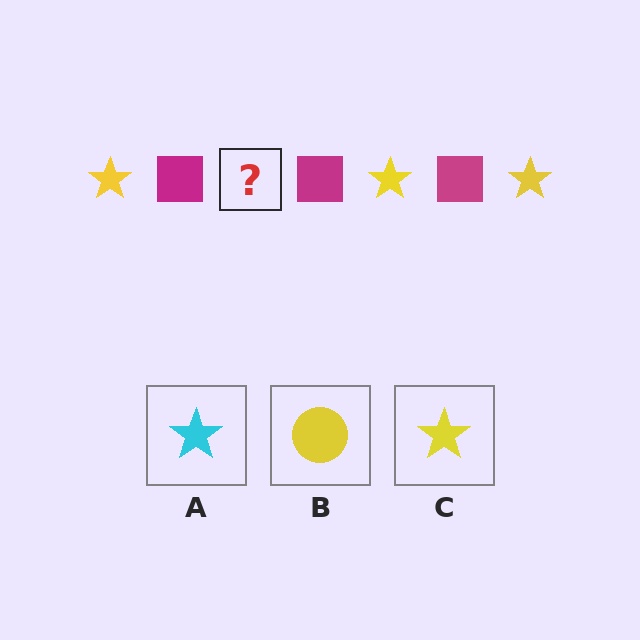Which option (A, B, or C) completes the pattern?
C.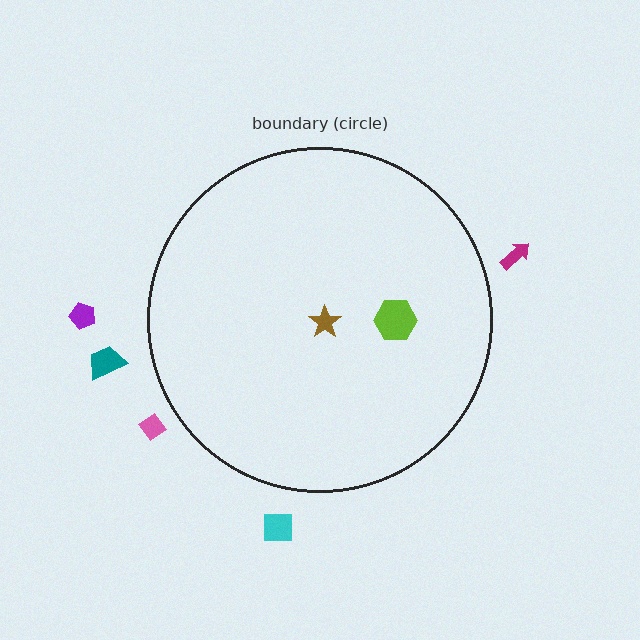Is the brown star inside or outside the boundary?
Inside.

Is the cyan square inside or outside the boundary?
Outside.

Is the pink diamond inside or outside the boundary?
Outside.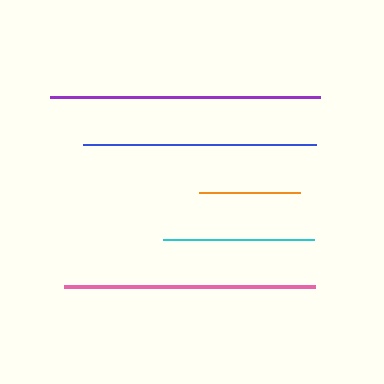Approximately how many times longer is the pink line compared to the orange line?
The pink line is approximately 2.5 times the length of the orange line.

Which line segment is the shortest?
The orange line is the shortest at approximately 102 pixels.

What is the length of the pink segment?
The pink segment is approximately 252 pixels long.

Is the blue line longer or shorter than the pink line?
The pink line is longer than the blue line.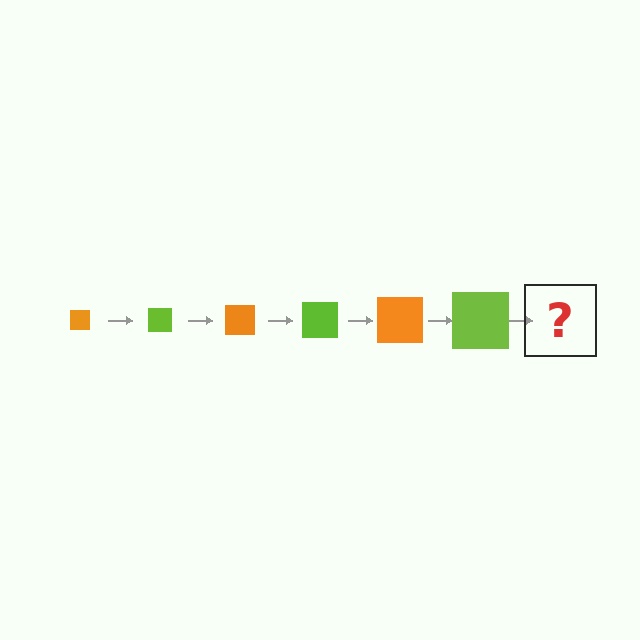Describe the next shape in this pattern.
It should be an orange square, larger than the previous one.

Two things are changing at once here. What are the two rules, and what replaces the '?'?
The two rules are that the square grows larger each step and the color cycles through orange and lime. The '?' should be an orange square, larger than the previous one.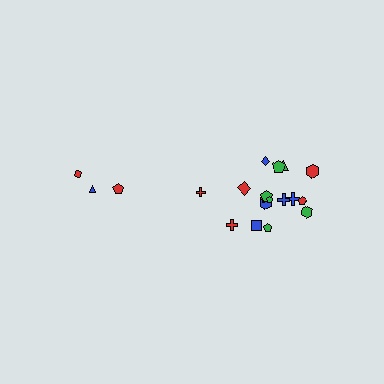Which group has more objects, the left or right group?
The right group.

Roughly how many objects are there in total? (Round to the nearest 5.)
Roughly 20 objects in total.